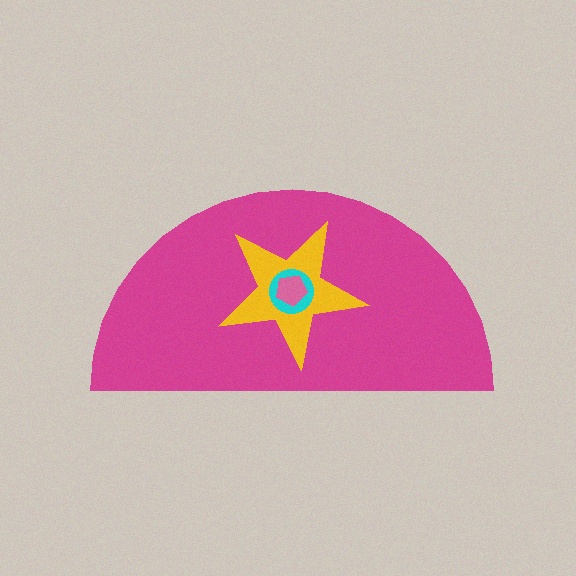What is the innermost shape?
The pink pentagon.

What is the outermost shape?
The magenta semicircle.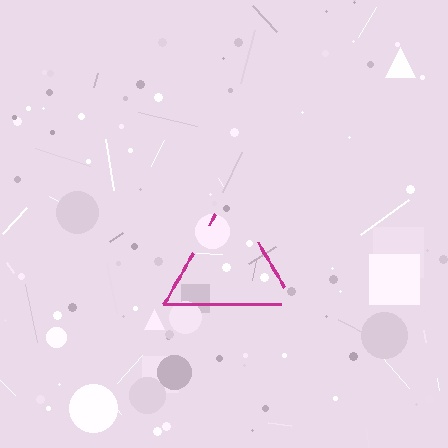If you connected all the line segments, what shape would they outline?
They would outline a triangle.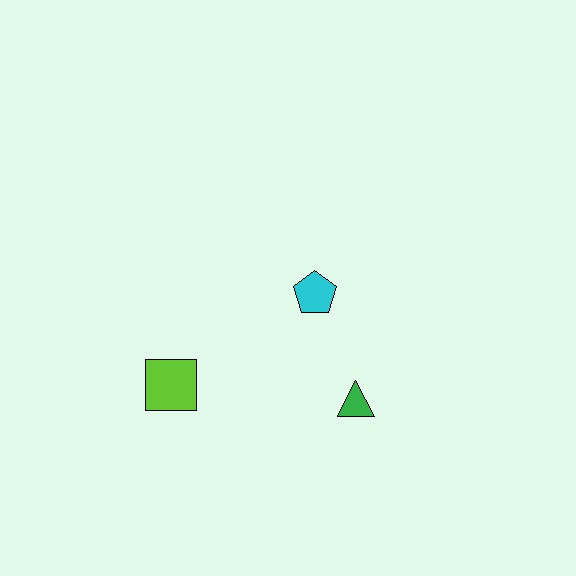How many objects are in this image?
There are 3 objects.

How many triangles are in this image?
There is 1 triangle.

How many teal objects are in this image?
There are no teal objects.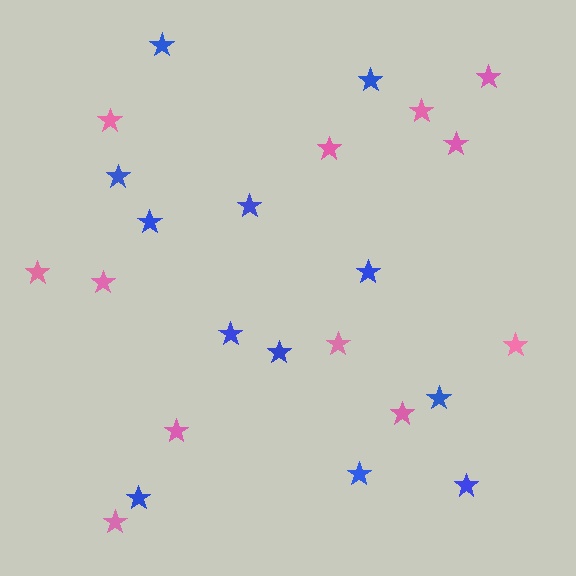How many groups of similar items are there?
There are 2 groups: one group of pink stars (12) and one group of blue stars (12).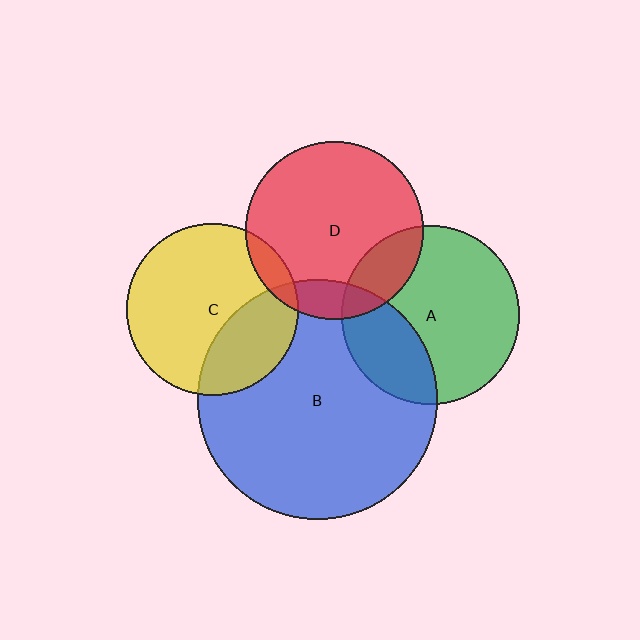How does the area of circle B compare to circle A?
Approximately 1.8 times.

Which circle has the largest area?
Circle B (blue).